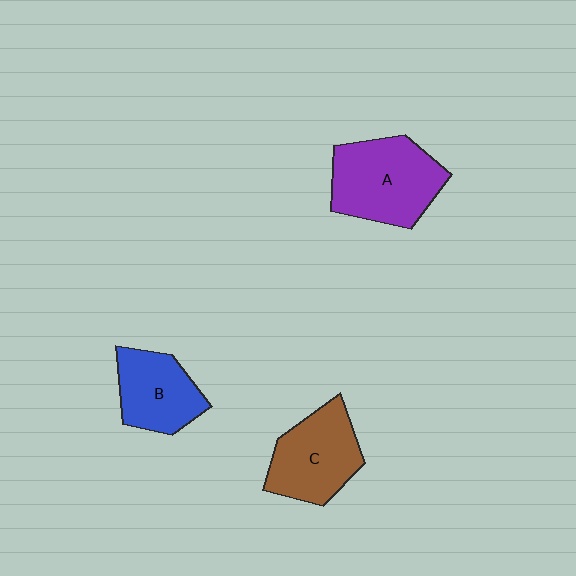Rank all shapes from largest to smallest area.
From largest to smallest: A (purple), C (brown), B (blue).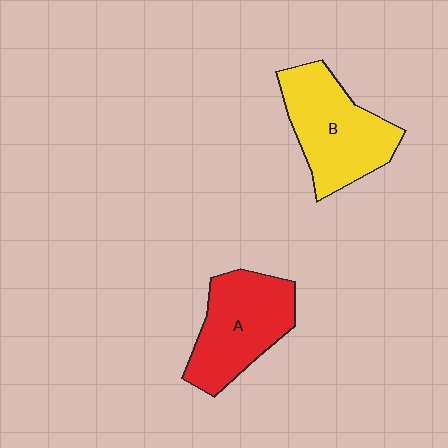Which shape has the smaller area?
Shape A (red).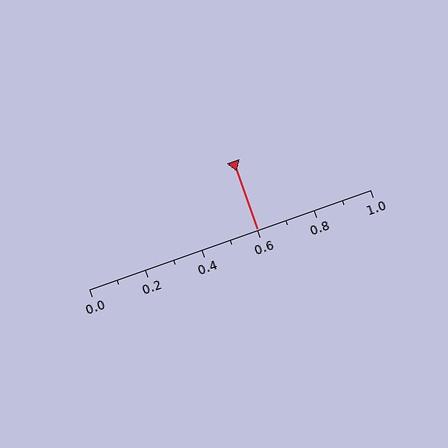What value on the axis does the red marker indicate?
The marker indicates approximately 0.6.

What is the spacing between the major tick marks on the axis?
The major ticks are spaced 0.2 apart.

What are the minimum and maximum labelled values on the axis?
The axis runs from 0.0 to 1.0.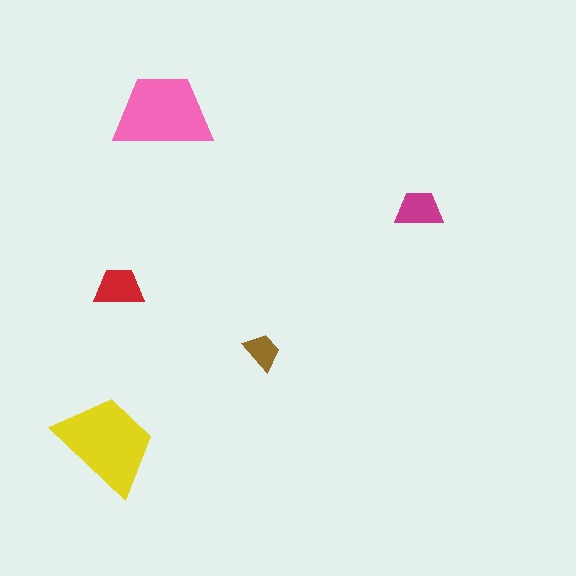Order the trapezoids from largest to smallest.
the yellow one, the pink one, the red one, the magenta one, the brown one.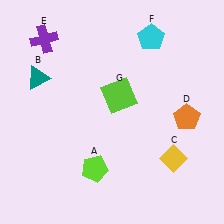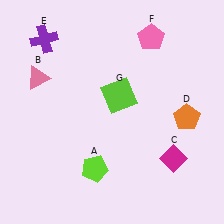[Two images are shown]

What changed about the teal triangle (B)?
In Image 1, B is teal. In Image 2, it changed to pink.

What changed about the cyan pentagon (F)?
In Image 1, F is cyan. In Image 2, it changed to pink.